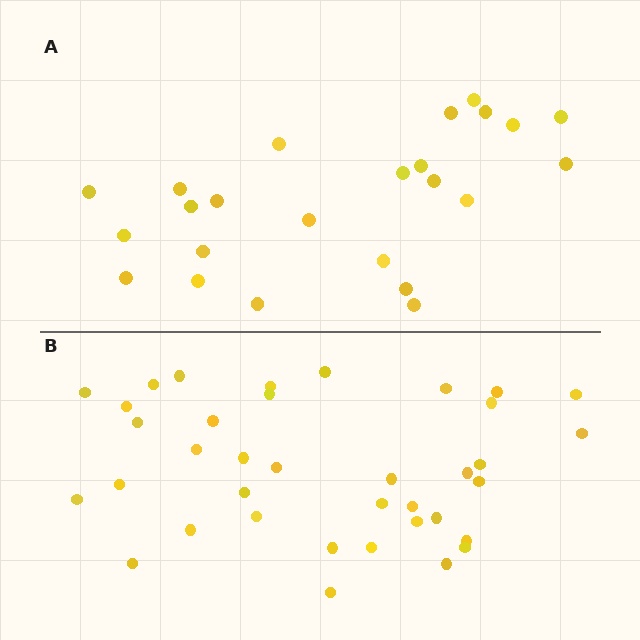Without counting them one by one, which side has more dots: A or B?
Region B (the bottom region) has more dots.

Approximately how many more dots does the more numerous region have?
Region B has approximately 15 more dots than region A.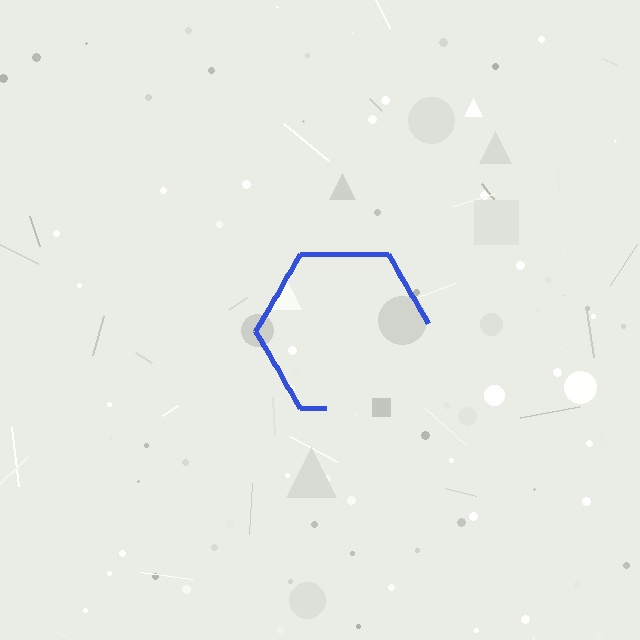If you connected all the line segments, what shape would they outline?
They would outline a hexagon.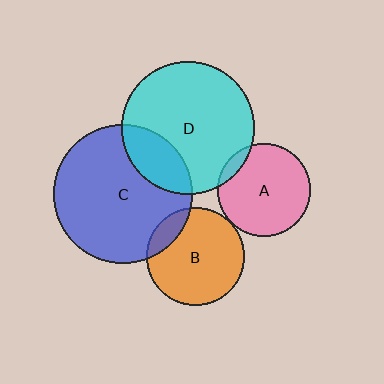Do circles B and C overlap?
Yes.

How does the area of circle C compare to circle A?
Approximately 2.2 times.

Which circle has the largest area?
Circle C (blue).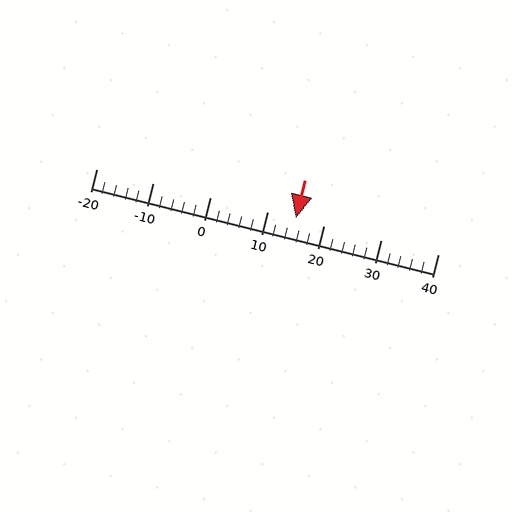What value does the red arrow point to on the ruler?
The red arrow points to approximately 15.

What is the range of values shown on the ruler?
The ruler shows values from -20 to 40.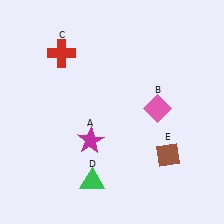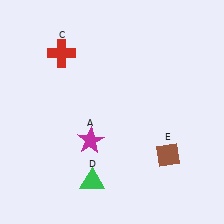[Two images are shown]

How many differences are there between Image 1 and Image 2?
There is 1 difference between the two images.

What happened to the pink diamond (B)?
The pink diamond (B) was removed in Image 2. It was in the top-right area of Image 1.